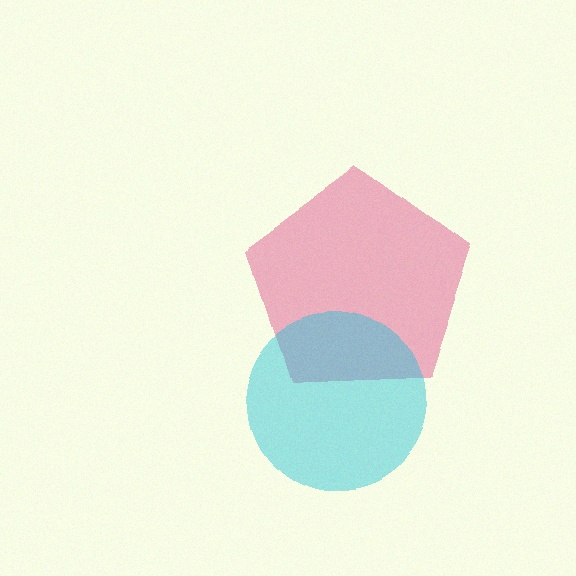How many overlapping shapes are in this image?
There are 2 overlapping shapes in the image.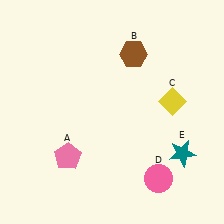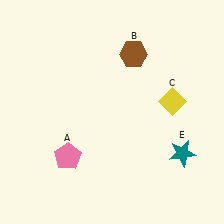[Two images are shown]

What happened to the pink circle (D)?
The pink circle (D) was removed in Image 2. It was in the bottom-right area of Image 1.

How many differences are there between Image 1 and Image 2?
There is 1 difference between the two images.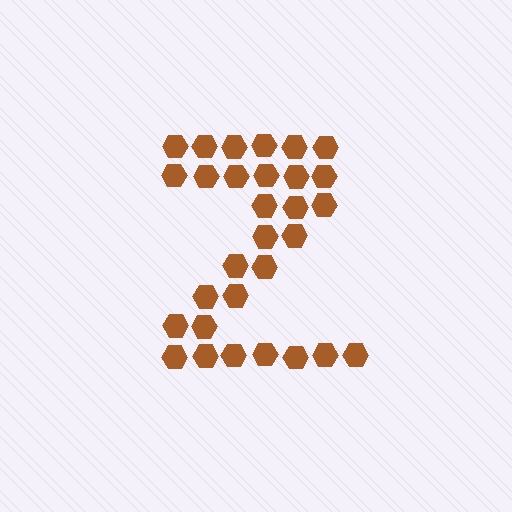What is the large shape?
The large shape is the letter Z.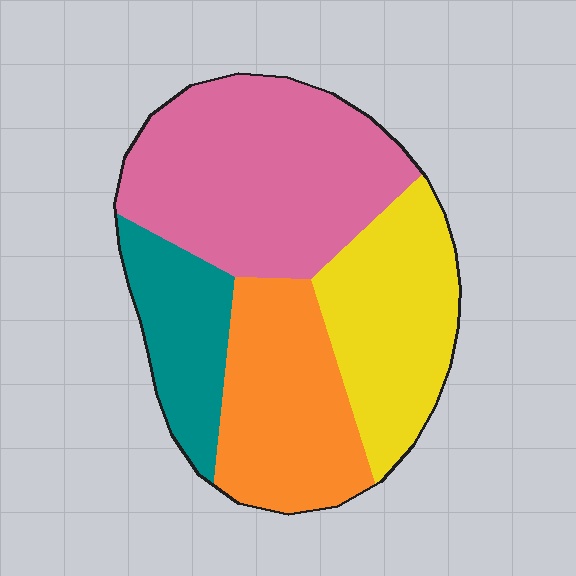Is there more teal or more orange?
Orange.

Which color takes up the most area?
Pink, at roughly 40%.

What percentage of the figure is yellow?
Yellow covers 24% of the figure.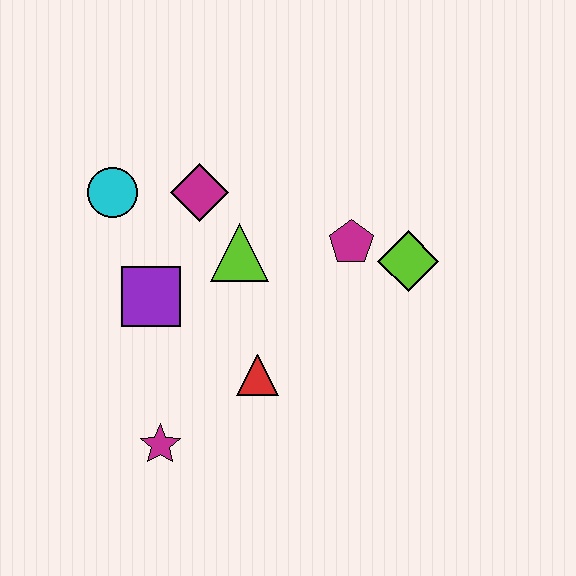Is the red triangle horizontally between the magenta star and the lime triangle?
No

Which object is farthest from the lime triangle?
The magenta star is farthest from the lime triangle.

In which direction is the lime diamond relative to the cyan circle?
The lime diamond is to the right of the cyan circle.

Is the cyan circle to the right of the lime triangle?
No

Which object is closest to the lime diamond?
The magenta pentagon is closest to the lime diamond.